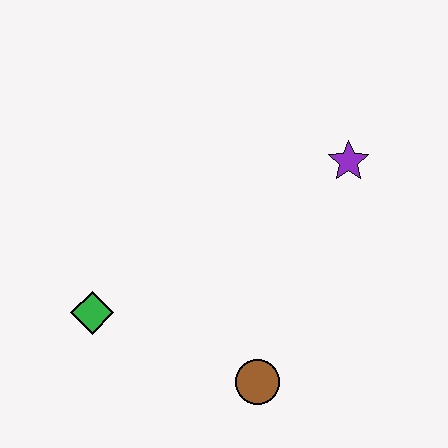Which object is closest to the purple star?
The brown circle is closest to the purple star.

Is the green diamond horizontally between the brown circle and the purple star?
No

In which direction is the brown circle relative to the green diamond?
The brown circle is to the right of the green diamond.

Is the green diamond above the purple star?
No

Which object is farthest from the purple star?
The green diamond is farthest from the purple star.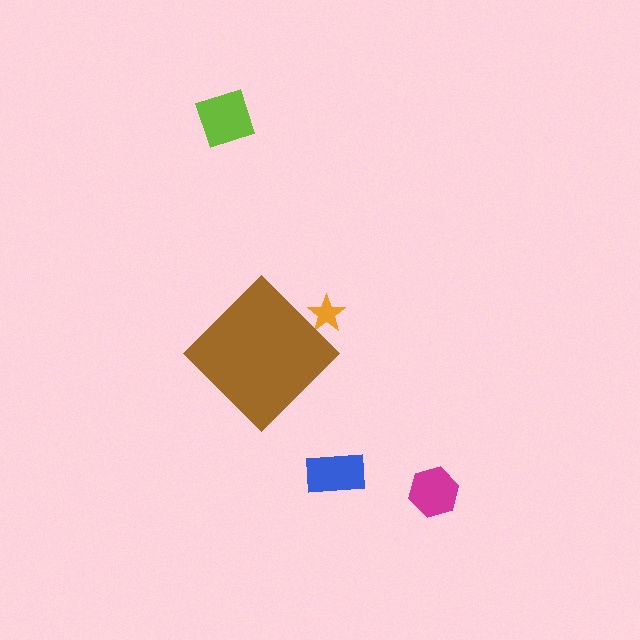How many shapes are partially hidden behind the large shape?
1 shape is partially hidden.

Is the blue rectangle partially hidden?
No, the blue rectangle is fully visible.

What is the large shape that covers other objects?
A brown diamond.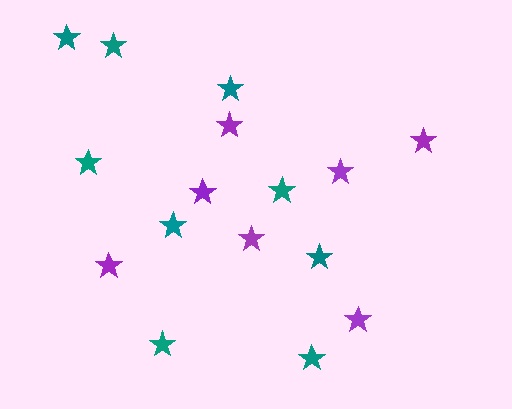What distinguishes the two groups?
There are 2 groups: one group of purple stars (7) and one group of teal stars (9).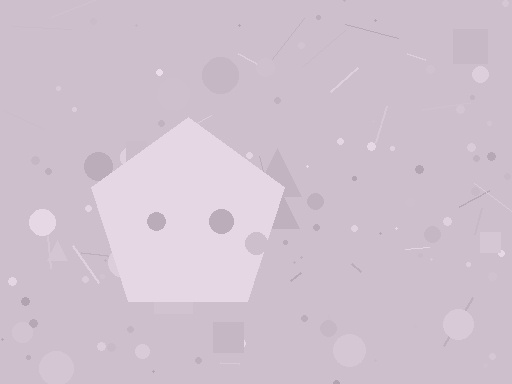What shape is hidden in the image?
A pentagon is hidden in the image.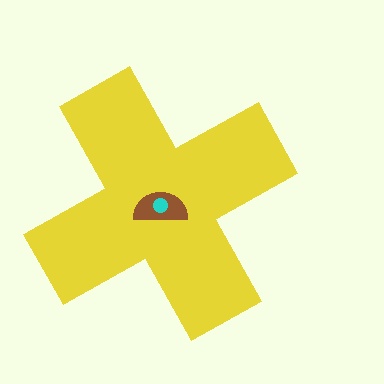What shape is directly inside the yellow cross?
The brown semicircle.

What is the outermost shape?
The yellow cross.